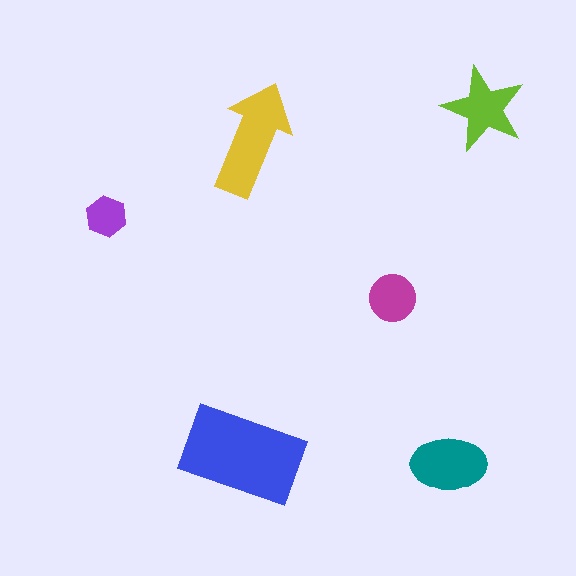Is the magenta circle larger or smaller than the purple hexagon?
Larger.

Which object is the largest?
The blue rectangle.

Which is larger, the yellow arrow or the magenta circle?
The yellow arrow.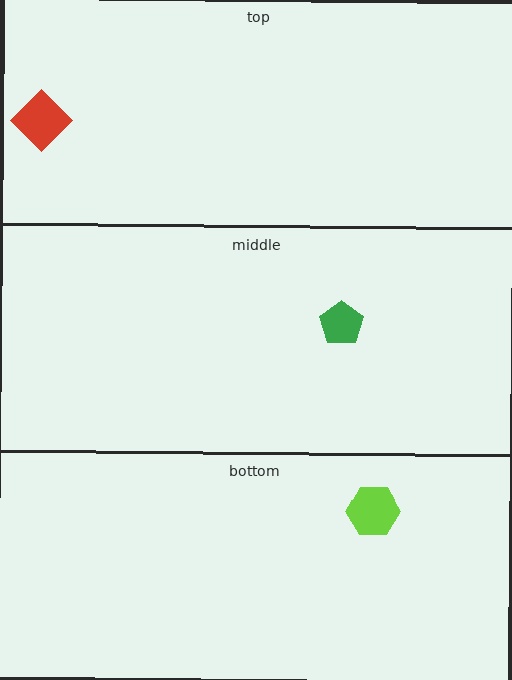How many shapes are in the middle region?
1.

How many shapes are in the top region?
1.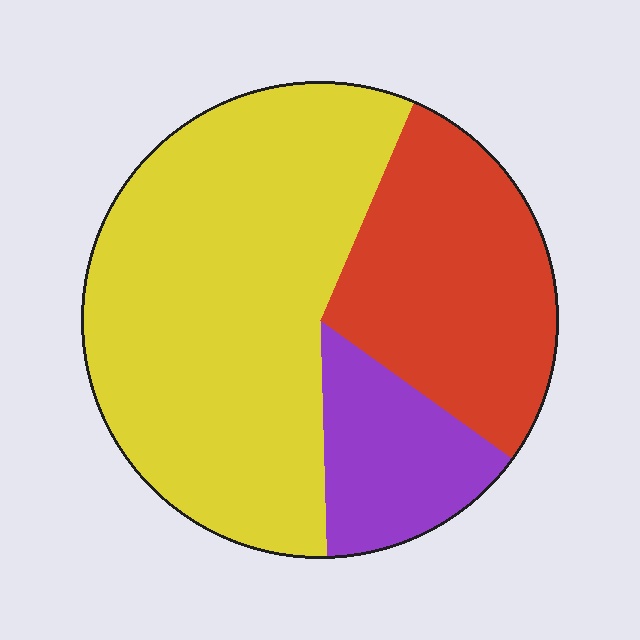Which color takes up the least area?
Purple, at roughly 15%.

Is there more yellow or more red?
Yellow.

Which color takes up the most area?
Yellow, at roughly 55%.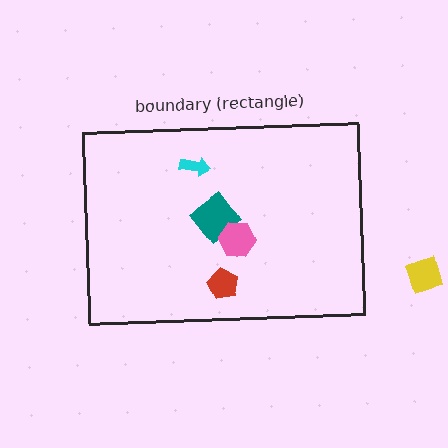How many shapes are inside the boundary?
4 inside, 1 outside.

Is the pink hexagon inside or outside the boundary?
Inside.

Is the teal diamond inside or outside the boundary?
Inside.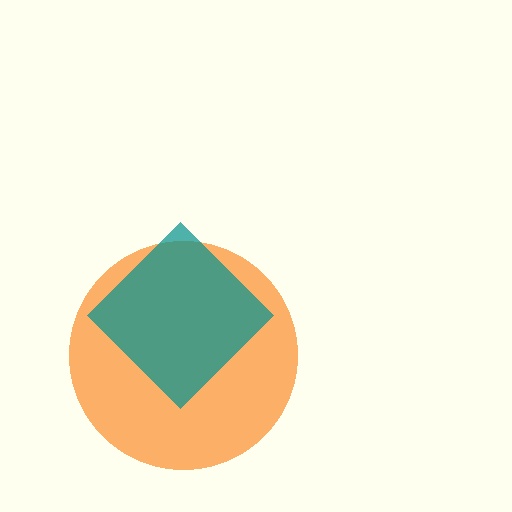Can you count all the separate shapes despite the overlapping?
Yes, there are 2 separate shapes.